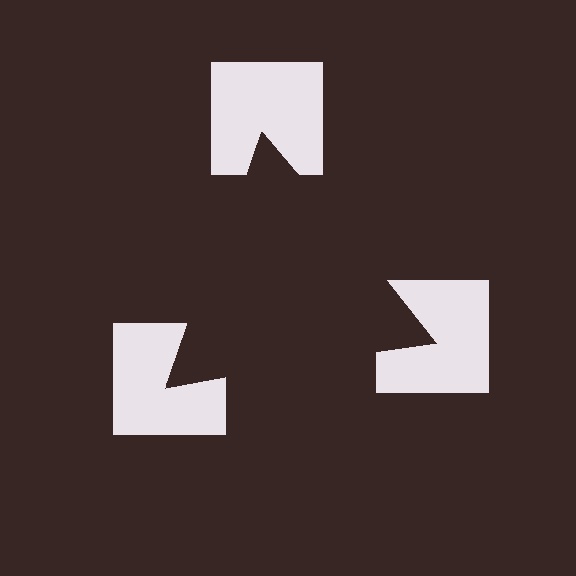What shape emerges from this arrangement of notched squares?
An illusory triangle — its edges are inferred from the aligned wedge cuts in the notched squares, not physically drawn.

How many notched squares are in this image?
There are 3 — one at each vertex of the illusory triangle.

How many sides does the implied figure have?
3 sides.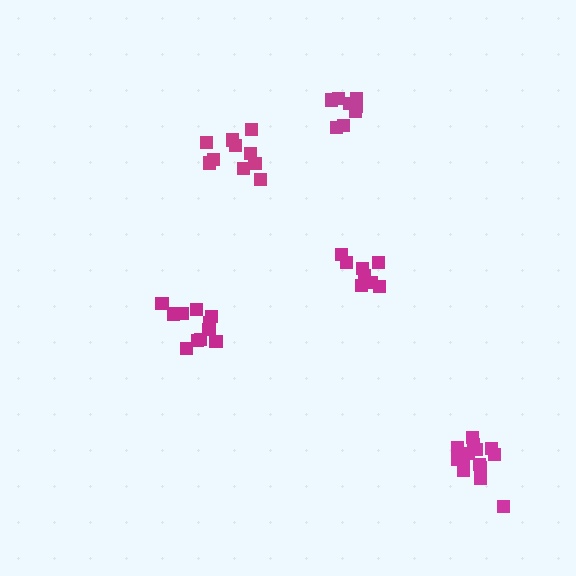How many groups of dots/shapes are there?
There are 5 groups.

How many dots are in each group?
Group 1: 10 dots, Group 2: 8 dots, Group 3: 9 dots, Group 4: 14 dots, Group 5: 12 dots (53 total).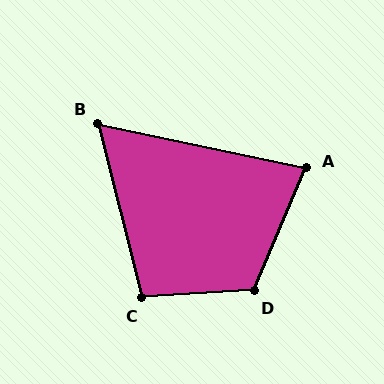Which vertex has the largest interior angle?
D, at approximately 116 degrees.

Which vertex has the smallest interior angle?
B, at approximately 64 degrees.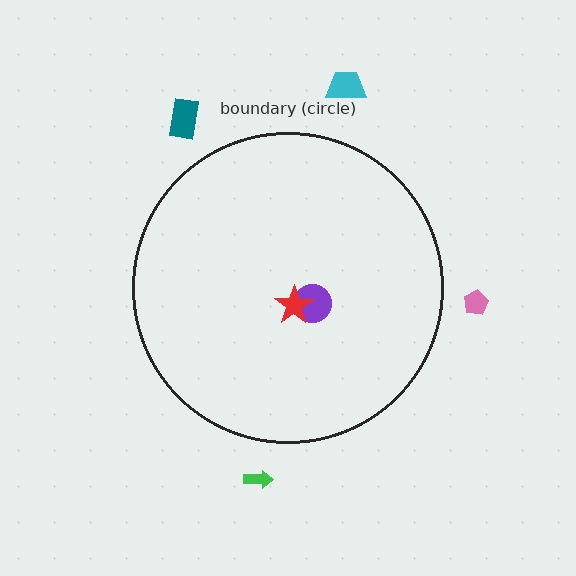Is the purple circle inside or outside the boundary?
Inside.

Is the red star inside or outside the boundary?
Inside.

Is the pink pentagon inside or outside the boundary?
Outside.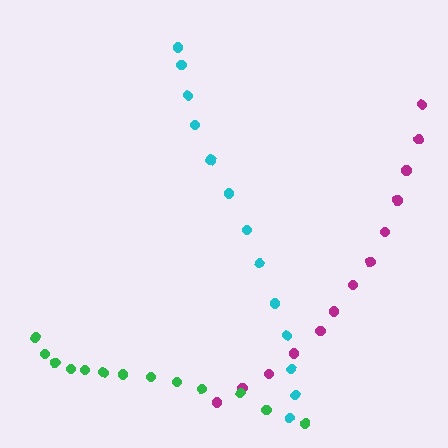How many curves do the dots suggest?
There are 3 distinct paths.